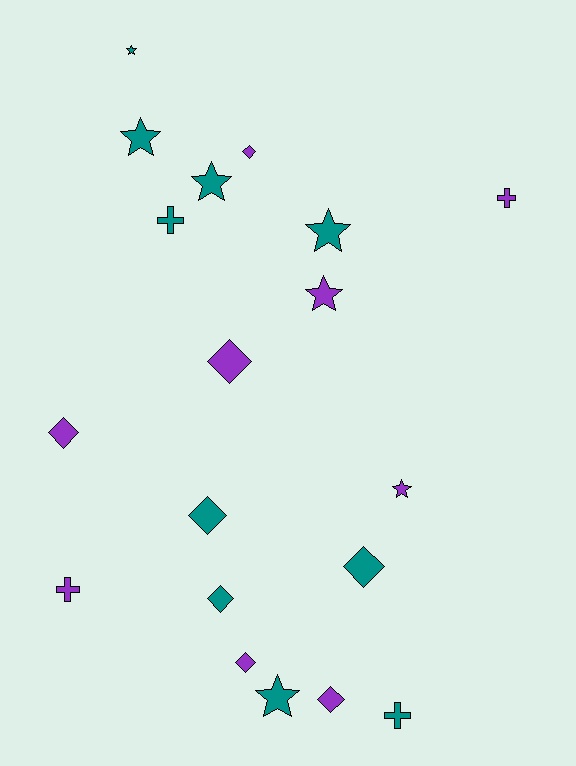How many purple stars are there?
There are 2 purple stars.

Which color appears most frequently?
Teal, with 10 objects.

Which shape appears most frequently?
Diamond, with 8 objects.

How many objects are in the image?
There are 19 objects.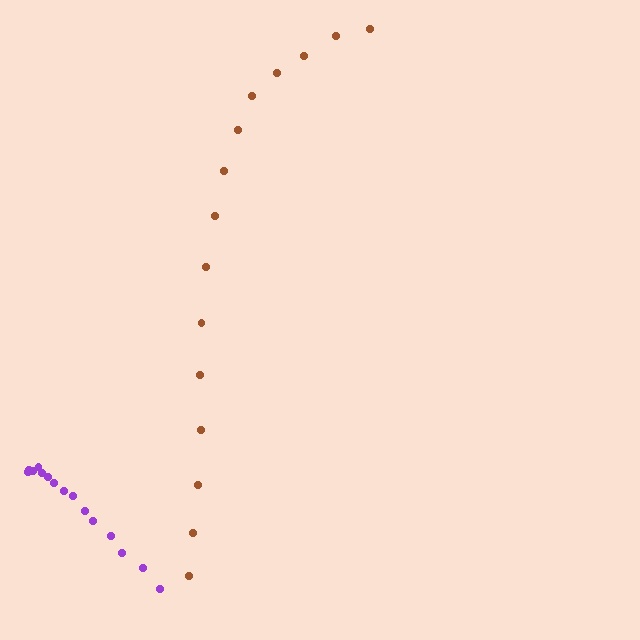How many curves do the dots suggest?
There are 2 distinct paths.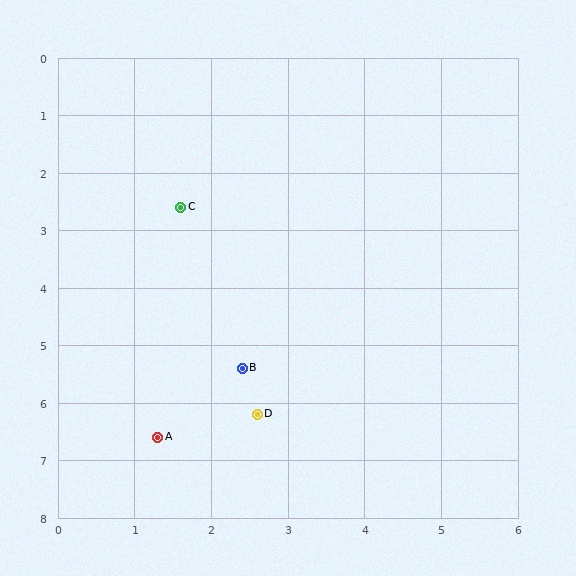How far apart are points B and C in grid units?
Points B and C are about 2.9 grid units apart.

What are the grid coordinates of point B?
Point B is at approximately (2.4, 5.4).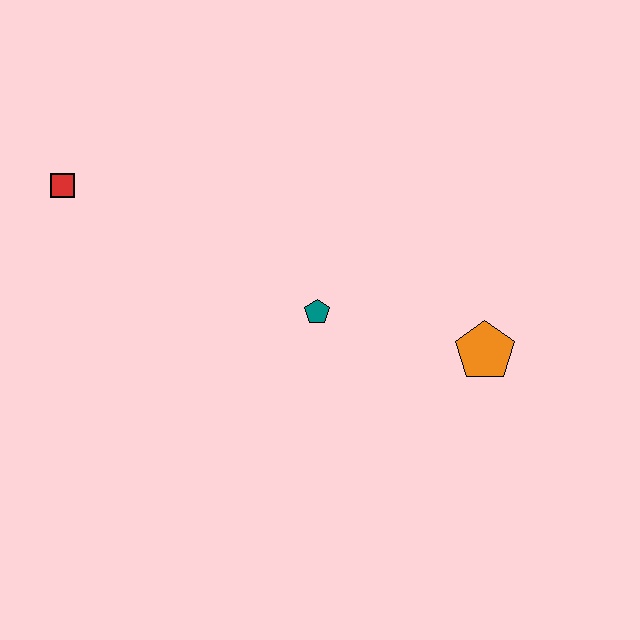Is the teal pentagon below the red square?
Yes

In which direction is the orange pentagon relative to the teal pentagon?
The orange pentagon is to the right of the teal pentagon.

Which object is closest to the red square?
The teal pentagon is closest to the red square.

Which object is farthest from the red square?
The orange pentagon is farthest from the red square.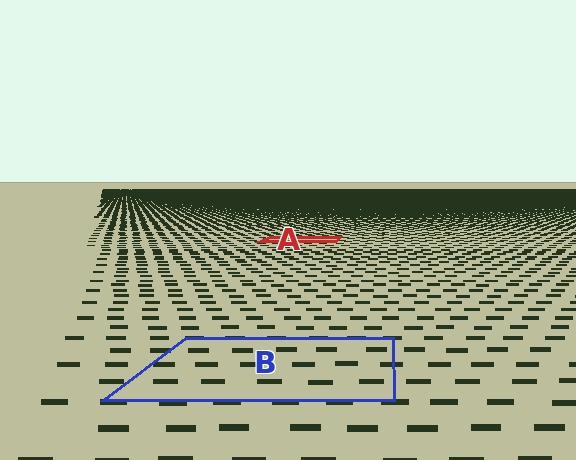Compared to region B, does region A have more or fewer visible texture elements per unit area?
Region A has more texture elements per unit area — they are packed more densely because it is farther away.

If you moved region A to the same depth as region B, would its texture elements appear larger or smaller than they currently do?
They would appear larger. At a closer depth, the same texture elements are projected at a bigger on-screen size.